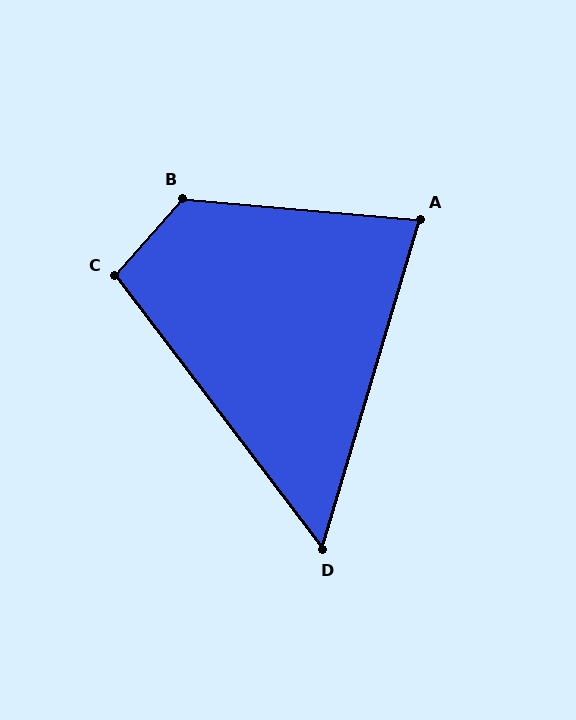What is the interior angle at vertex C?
Approximately 101 degrees (obtuse).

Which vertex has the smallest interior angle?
D, at approximately 54 degrees.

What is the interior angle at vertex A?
Approximately 79 degrees (acute).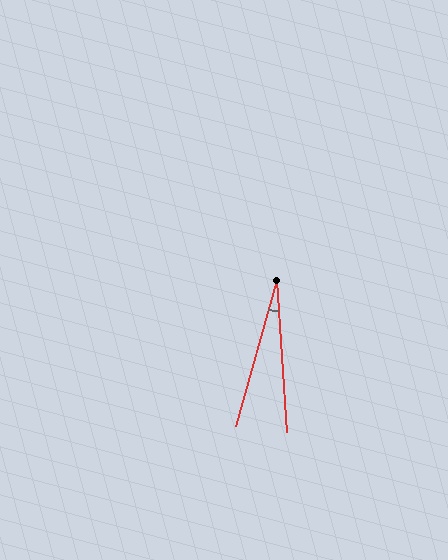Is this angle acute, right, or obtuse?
It is acute.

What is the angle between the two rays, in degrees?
Approximately 20 degrees.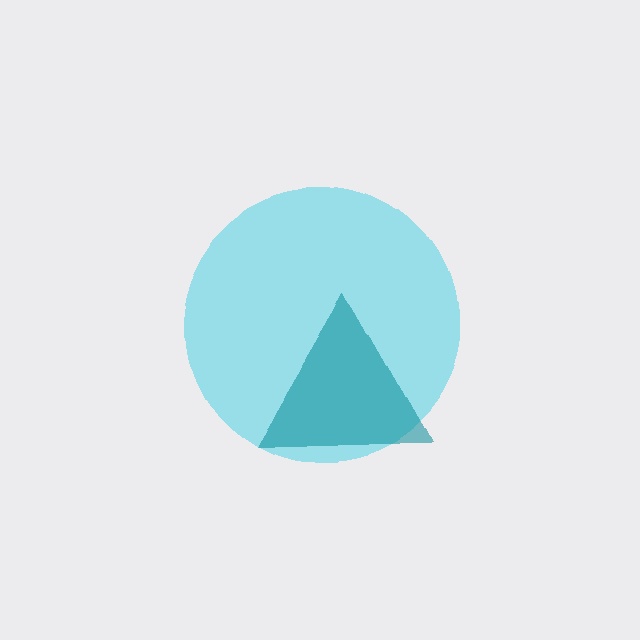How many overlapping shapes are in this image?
There are 2 overlapping shapes in the image.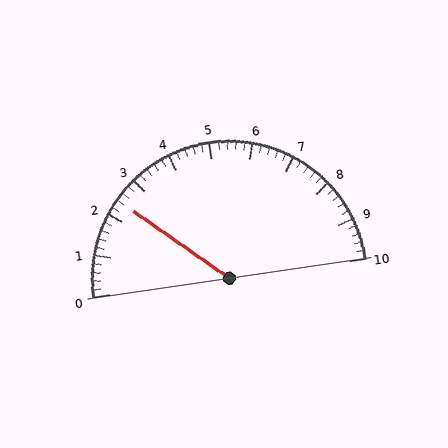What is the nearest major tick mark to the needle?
The nearest major tick mark is 2.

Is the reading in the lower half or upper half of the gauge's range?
The reading is in the lower half of the range (0 to 10).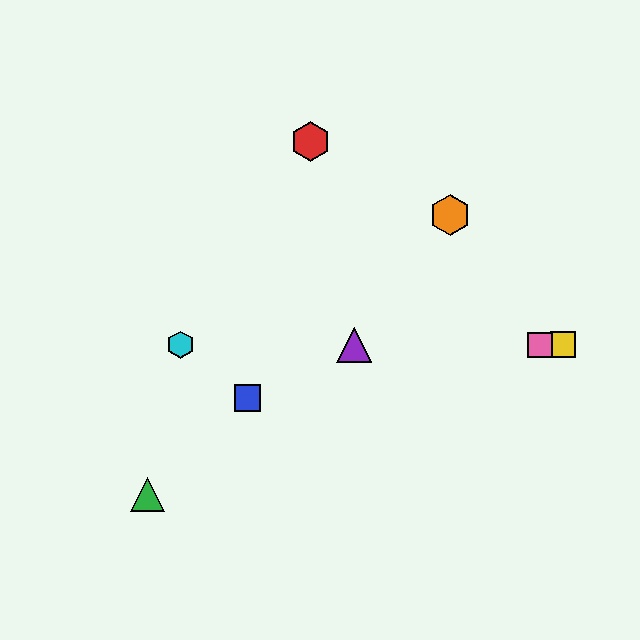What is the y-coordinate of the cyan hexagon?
The cyan hexagon is at y≈345.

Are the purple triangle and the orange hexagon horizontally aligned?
No, the purple triangle is at y≈345 and the orange hexagon is at y≈215.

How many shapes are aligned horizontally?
4 shapes (the yellow square, the purple triangle, the cyan hexagon, the pink square) are aligned horizontally.